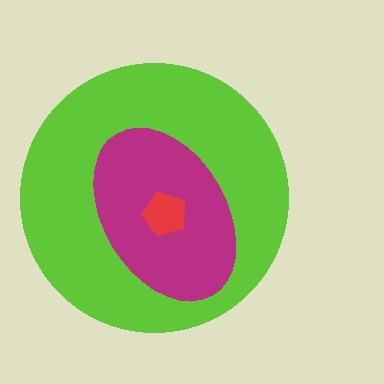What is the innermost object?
The red pentagon.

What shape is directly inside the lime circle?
The magenta ellipse.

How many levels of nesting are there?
3.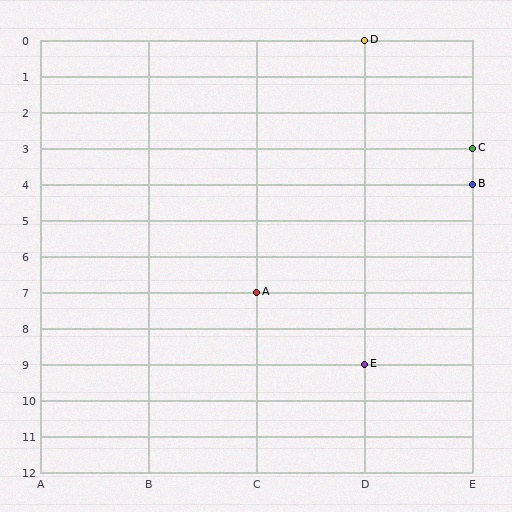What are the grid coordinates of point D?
Point D is at grid coordinates (D, 0).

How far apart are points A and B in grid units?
Points A and B are 2 columns and 3 rows apart (about 3.6 grid units diagonally).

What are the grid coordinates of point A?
Point A is at grid coordinates (C, 7).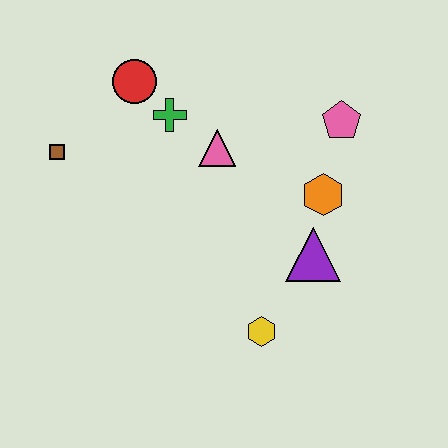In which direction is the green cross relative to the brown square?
The green cross is to the right of the brown square.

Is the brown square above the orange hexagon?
Yes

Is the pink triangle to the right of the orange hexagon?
No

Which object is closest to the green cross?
The red circle is closest to the green cross.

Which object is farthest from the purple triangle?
The brown square is farthest from the purple triangle.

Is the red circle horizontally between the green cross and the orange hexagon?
No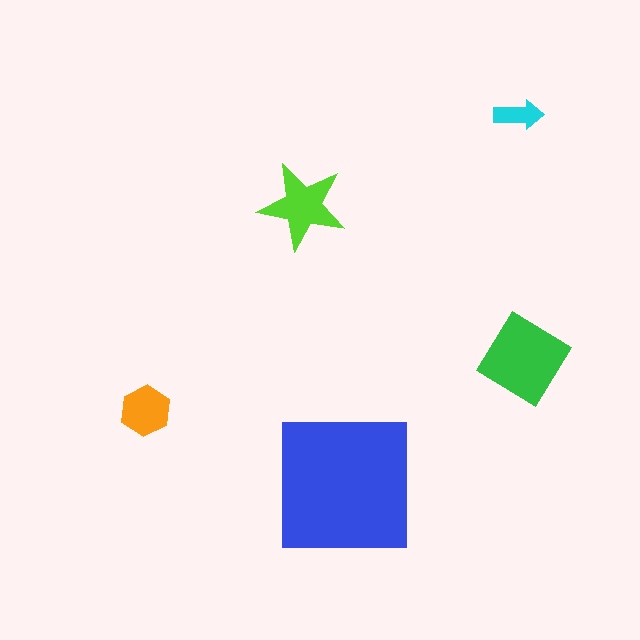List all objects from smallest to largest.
The cyan arrow, the orange hexagon, the lime star, the green diamond, the blue square.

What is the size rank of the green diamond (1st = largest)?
2nd.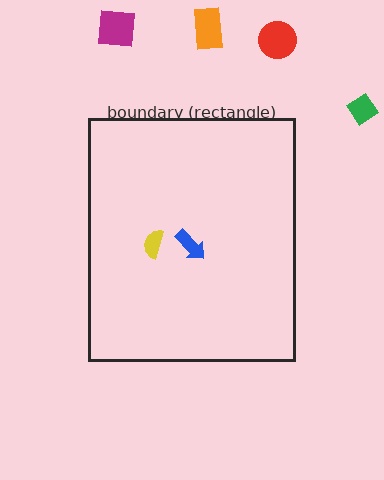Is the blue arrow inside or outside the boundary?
Inside.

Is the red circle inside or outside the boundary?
Outside.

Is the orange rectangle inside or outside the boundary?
Outside.